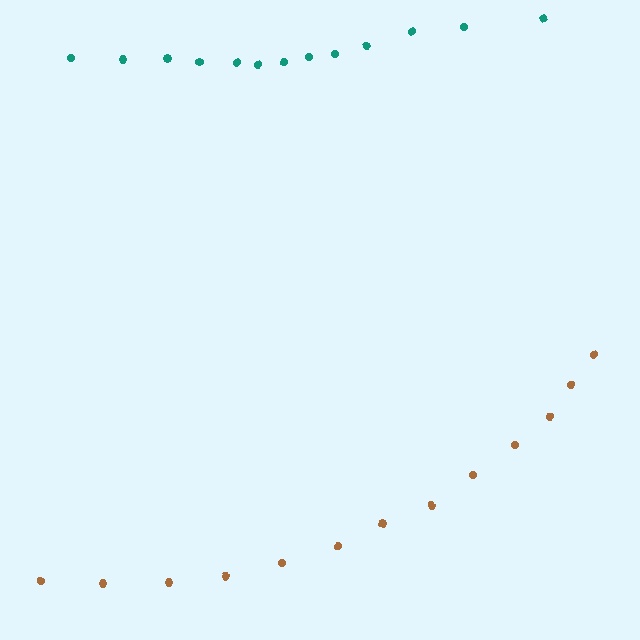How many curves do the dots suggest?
There are 2 distinct paths.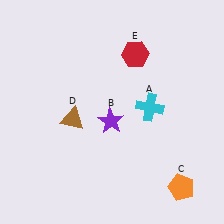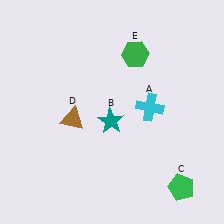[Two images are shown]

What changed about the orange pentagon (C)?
In Image 1, C is orange. In Image 2, it changed to green.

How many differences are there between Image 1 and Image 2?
There are 3 differences between the two images.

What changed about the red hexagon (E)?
In Image 1, E is red. In Image 2, it changed to green.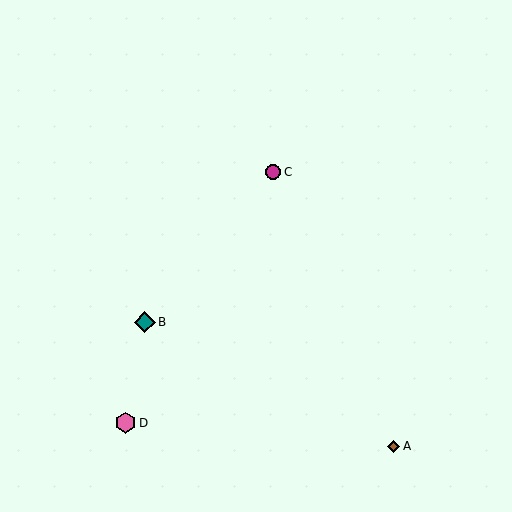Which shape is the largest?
The pink hexagon (labeled D) is the largest.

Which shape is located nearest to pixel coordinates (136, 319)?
The teal diamond (labeled B) at (145, 322) is nearest to that location.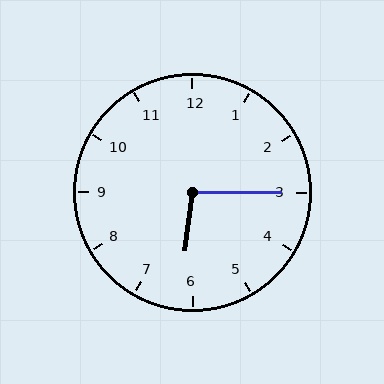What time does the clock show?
6:15.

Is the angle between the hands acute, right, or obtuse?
It is obtuse.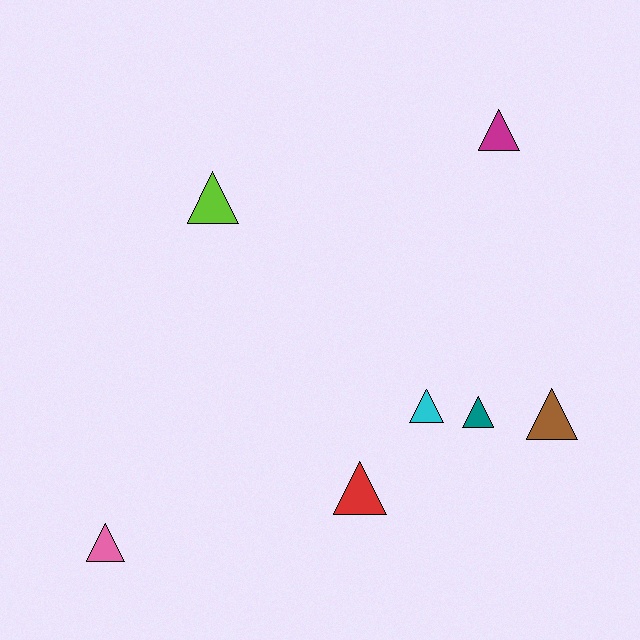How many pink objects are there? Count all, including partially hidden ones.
There is 1 pink object.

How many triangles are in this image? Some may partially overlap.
There are 7 triangles.